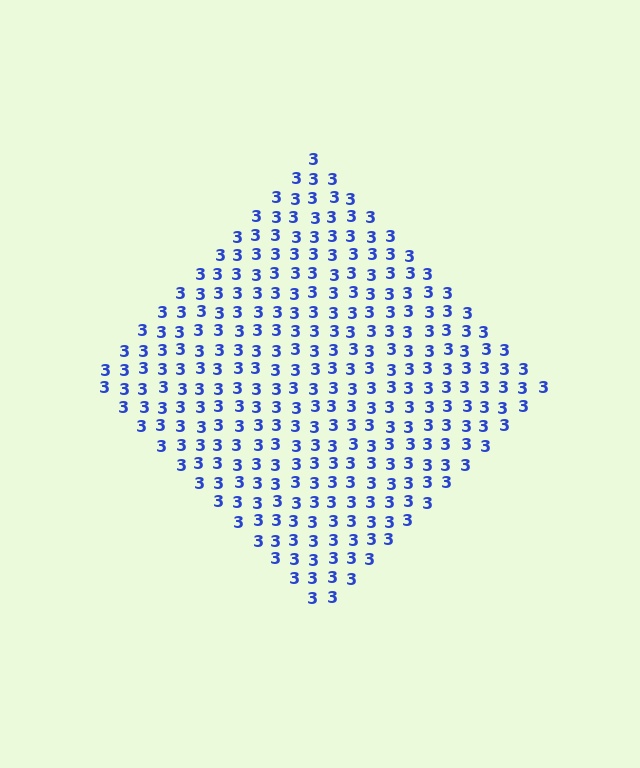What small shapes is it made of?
It is made of small digit 3's.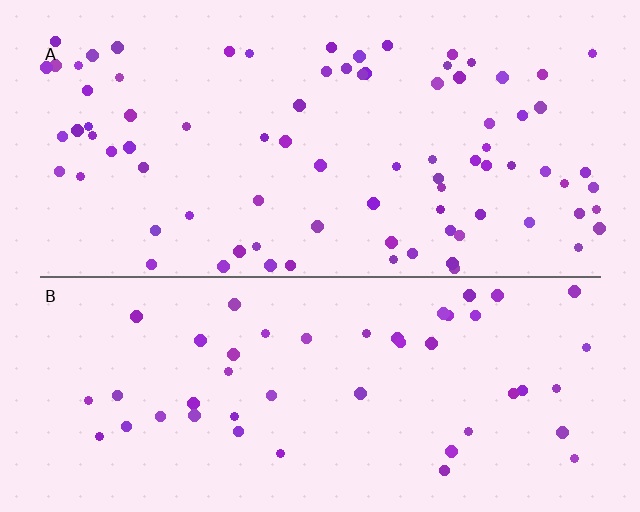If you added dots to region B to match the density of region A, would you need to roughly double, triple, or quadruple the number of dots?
Approximately double.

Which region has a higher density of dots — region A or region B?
A (the top).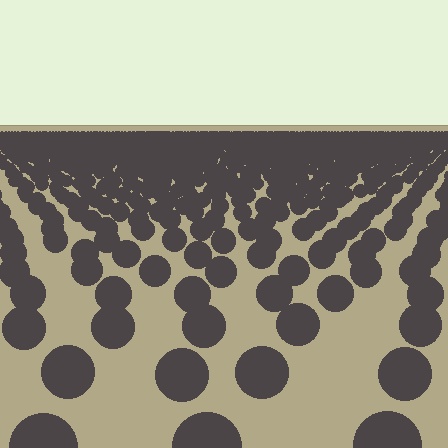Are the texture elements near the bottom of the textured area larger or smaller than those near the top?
Larger. Near the bottom, elements are closer to the viewer and appear at a bigger on-screen size.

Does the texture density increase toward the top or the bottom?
Density increases toward the top.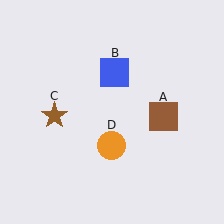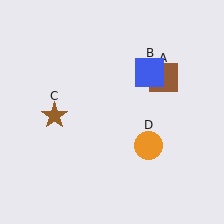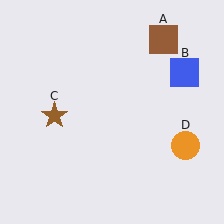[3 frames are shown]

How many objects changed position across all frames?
3 objects changed position: brown square (object A), blue square (object B), orange circle (object D).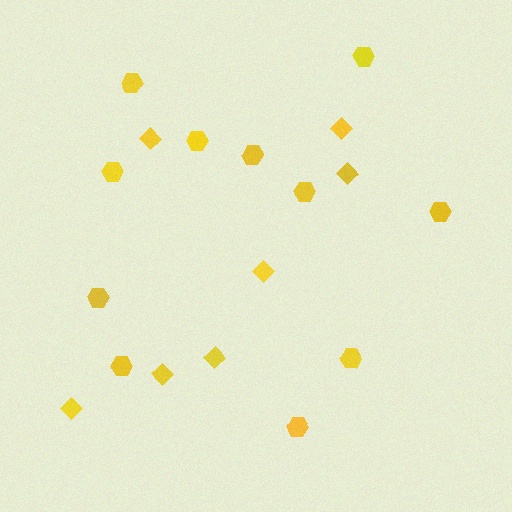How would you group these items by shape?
There are 2 groups: one group of hexagons (11) and one group of diamonds (7).